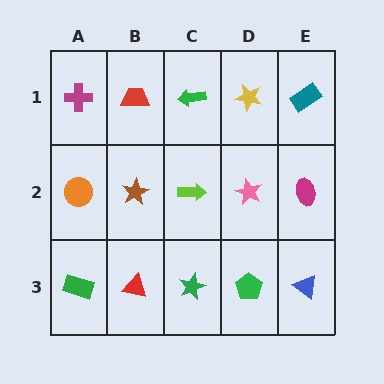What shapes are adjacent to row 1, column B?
A brown star (row 2, column B), a magenta cross (row 1, column A), a green arrow (row 1, column C).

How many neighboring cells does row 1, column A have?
2.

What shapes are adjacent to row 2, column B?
A red trapezoid (row 1, column B), a red triangle (row 3, column B), an orange circle (row 2, column A), a lime arrow (row 2, column C).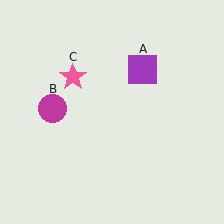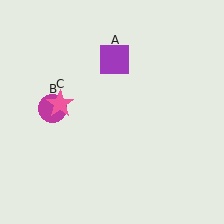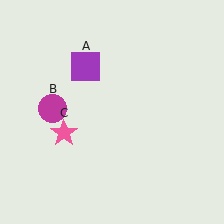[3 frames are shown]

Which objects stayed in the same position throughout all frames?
Magenta circle (object B) remained stationary.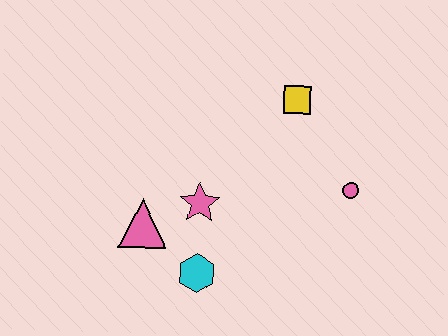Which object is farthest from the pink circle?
The pink triangle is farthest from the pink circle.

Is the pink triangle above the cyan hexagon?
Yes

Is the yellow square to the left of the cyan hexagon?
No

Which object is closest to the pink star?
The pink triangle is closest to the pink star.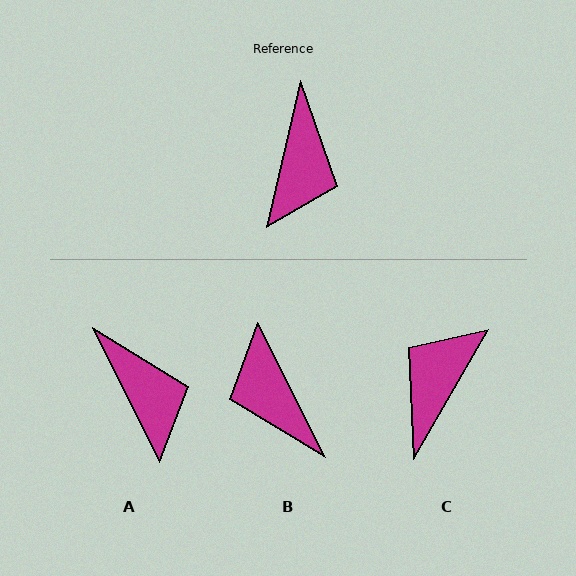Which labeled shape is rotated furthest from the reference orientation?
C, about 163 degrees away.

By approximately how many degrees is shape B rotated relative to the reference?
Approximately 141 degrees clockwise.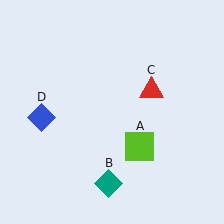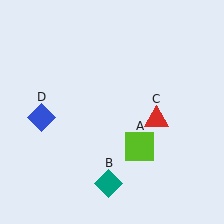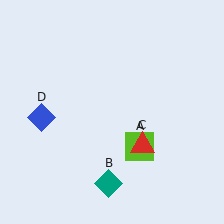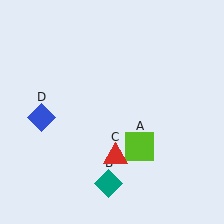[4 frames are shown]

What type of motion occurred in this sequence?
The red triangle (object C) rotated clockwise around the center of the scene.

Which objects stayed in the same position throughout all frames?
Lime square (object A) and teal diamond (object B) and blue diamond (object D) remained stationary.